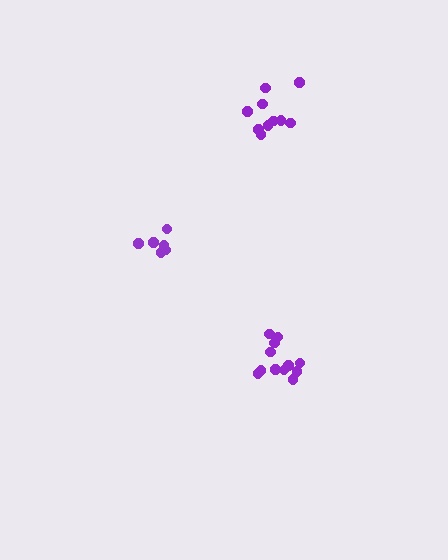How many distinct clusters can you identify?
There are 3 distinct clusters.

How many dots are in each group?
Group 1: 6 dots, Group 2: 10 dots, Group 3: 12 dots (28 total).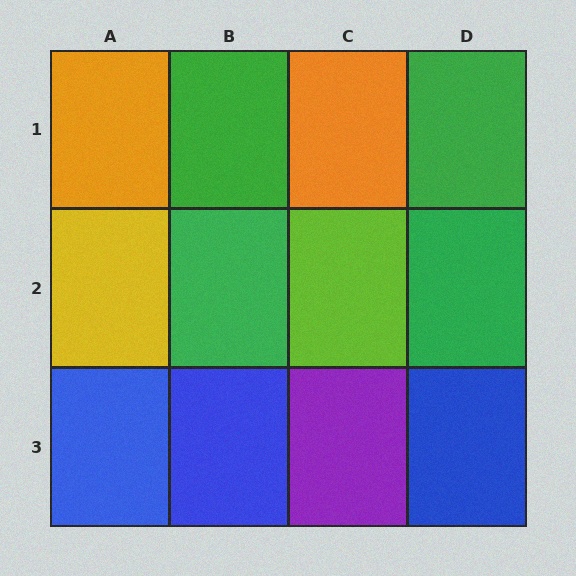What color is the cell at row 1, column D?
Green.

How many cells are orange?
2 cells are orange.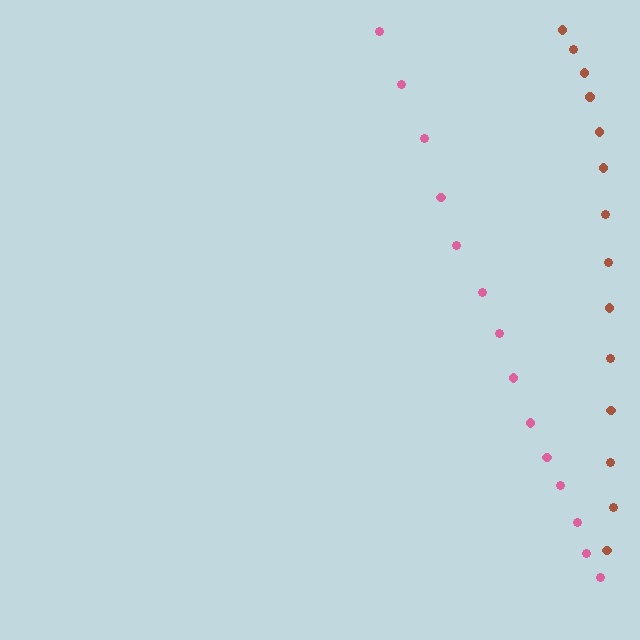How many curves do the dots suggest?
There are 2 distinct paths.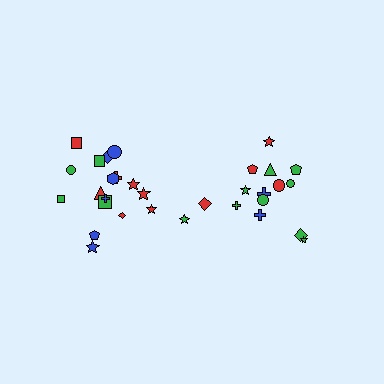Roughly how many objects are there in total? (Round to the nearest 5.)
Roughly 35 objects in total.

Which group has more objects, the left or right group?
The left group.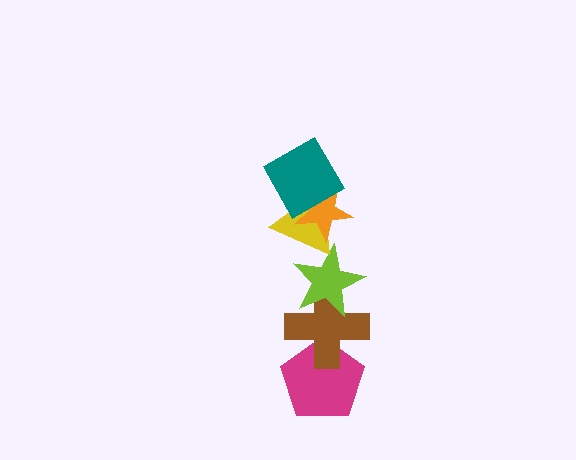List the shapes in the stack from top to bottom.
From top to bottom: the teal square, the orange star, the yellow triangle, the lime star, the brown cross, the magenta pentagon.